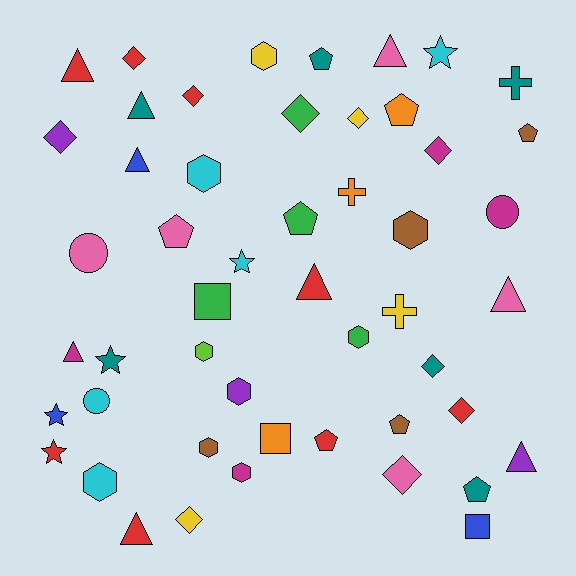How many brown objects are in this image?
There are 4 brown objects.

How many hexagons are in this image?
There are 9 hexagons.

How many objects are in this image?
There are 50 objects.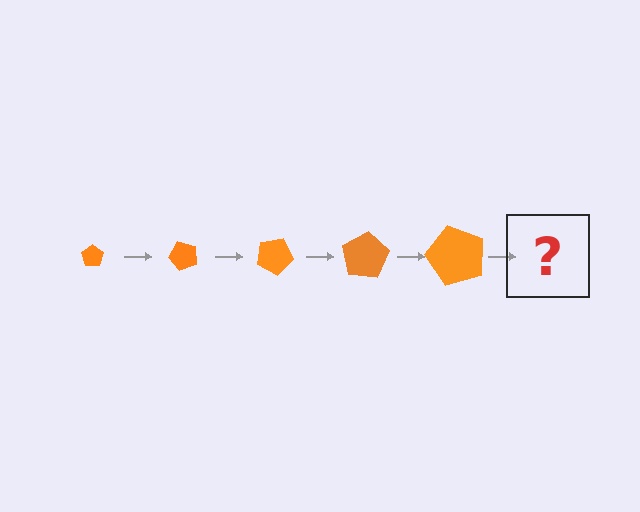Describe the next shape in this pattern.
It should be a pentagon, larger than the previous one and rotated 250 degrees from the start.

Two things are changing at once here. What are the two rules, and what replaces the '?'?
The two rules are that the pentagon grows larger each step and it rotates 50 degrees each step. The '?' should be a pentagon, larger than the previous one and rotated 250 degrees from the start.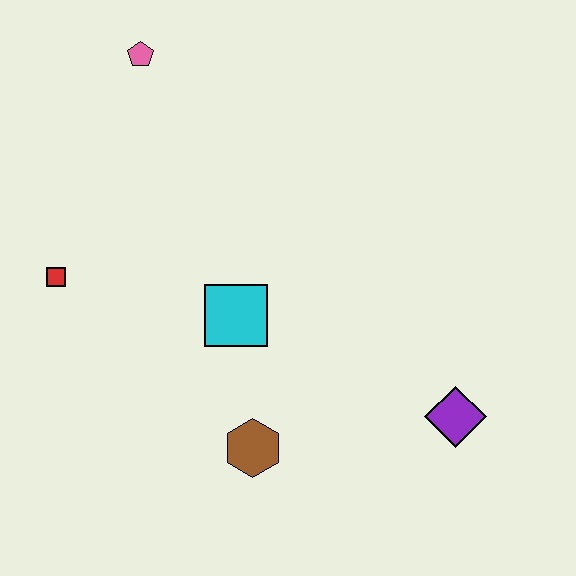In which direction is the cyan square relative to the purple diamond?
The cyan square is to the left of the purple diamond.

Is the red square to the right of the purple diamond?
No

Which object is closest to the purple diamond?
The brown hexagon is closest to the purple diamond.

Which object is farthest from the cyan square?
The pink pentagon is farthest from the cyan square.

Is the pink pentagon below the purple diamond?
No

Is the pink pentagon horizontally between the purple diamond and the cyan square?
No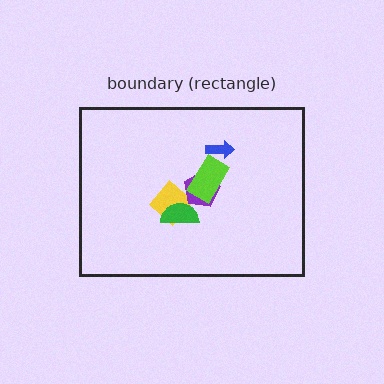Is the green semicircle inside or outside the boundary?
Inside.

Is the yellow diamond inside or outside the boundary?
Inside.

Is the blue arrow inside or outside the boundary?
Inside.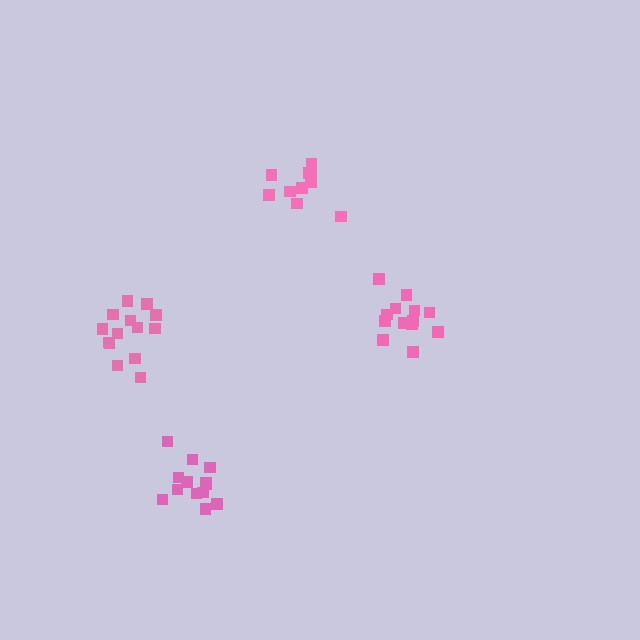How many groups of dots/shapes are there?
There are 4 groups.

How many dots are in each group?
Group 1: 13 dots, Group 2: 13 dots, Group 3: 10 dots, Group 4: 14 dots (50 total).